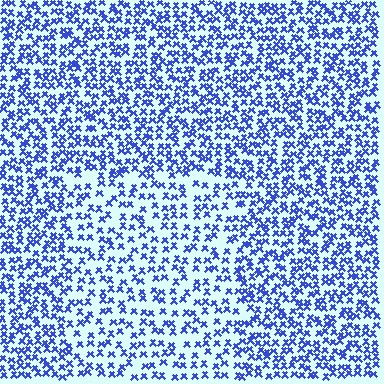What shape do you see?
I see a rectangle.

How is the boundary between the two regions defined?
The boundary is defined by a change in element density (approximately 1.6x ratio). All elements are the same color, size, and shape.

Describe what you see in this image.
The image contains small blue elements arranged at two different densities. A rectangle-shaped region is visible where the elements are less densely packed than the surrounding area.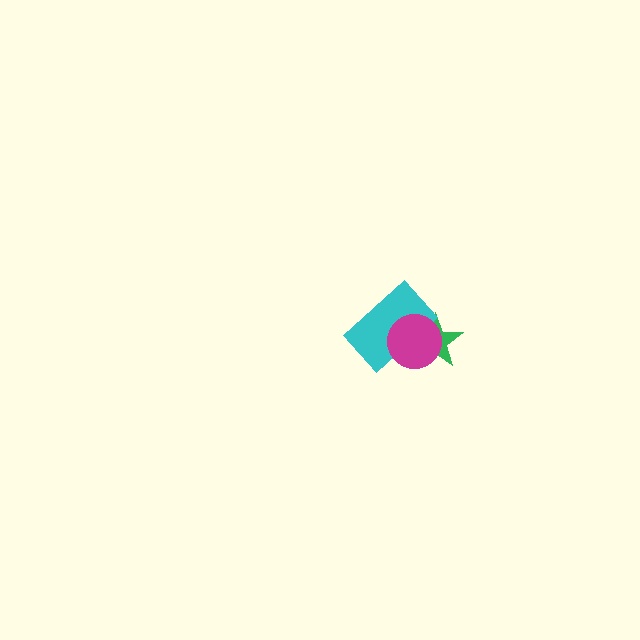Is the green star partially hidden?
Yes, it is partially covered by another shape.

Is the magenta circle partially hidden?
No, no other shape covers it.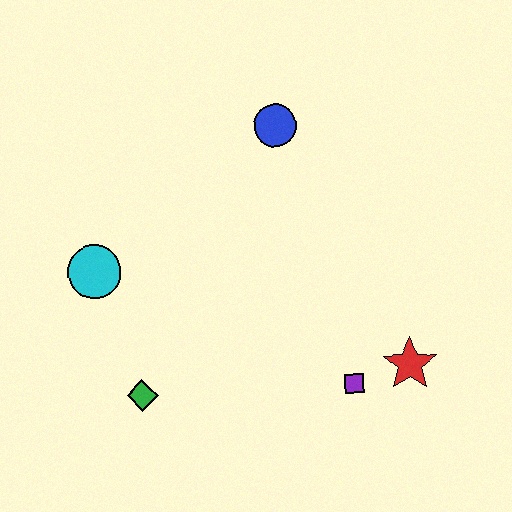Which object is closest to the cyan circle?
The green diamond is closest to the cyan circle.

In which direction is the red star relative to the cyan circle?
The red star is to the right of the cyan circle.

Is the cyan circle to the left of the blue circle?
Yes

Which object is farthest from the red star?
The cyan circle is farthest from the red star.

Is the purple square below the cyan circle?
Yes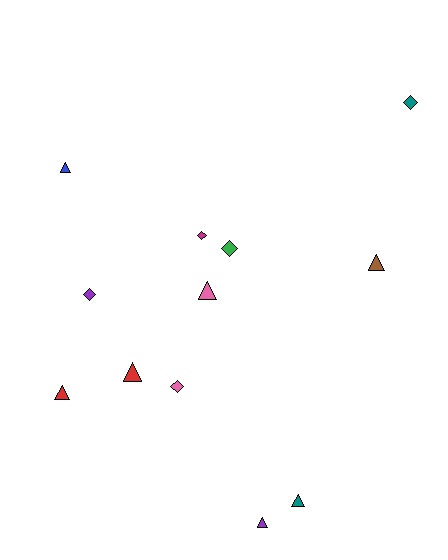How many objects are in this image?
There are 12 objects.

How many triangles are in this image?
There are 7 triangles.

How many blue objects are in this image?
There is 1 blue object.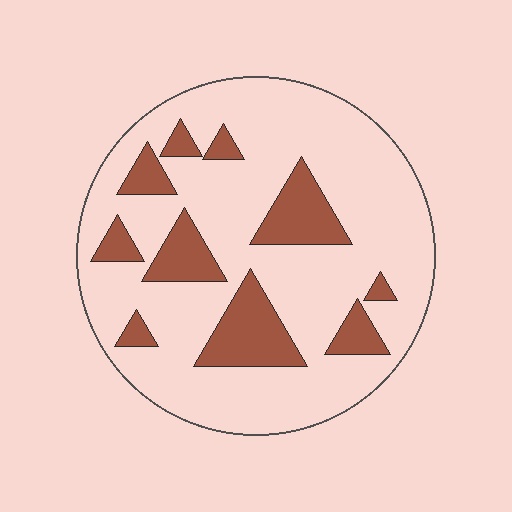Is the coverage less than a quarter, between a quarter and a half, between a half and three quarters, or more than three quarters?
Less than a quarter.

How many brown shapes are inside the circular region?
10.